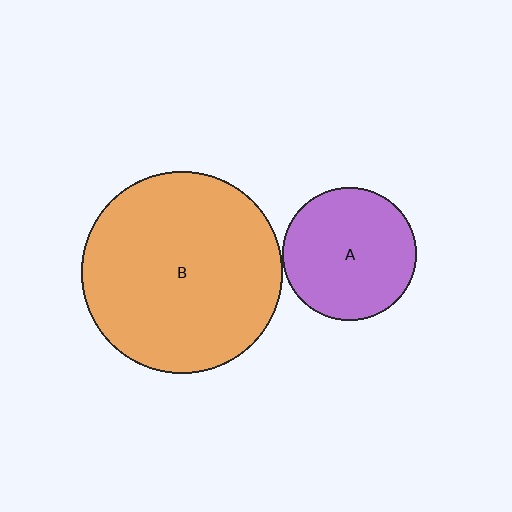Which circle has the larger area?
Circle B (orange).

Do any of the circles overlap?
No, none of the circles overlap.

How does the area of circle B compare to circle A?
Approximately 2.3 times.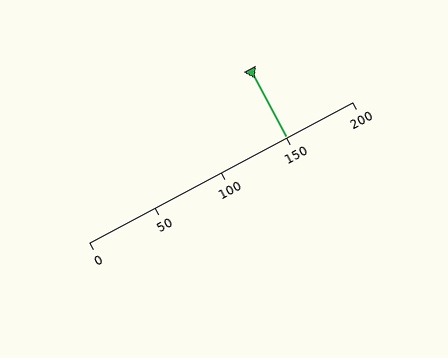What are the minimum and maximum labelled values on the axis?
The axis runs from 0 to 200.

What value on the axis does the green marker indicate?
The marker indicates approximately 150.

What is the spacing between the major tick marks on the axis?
The major ticks are spaced 50 apart.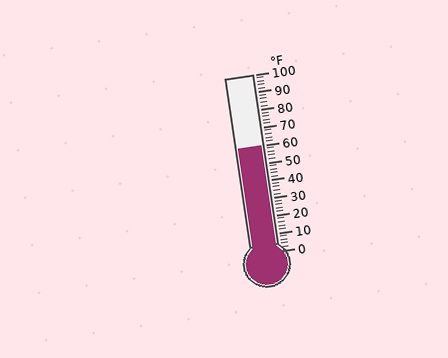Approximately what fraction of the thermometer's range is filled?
The thermometer is filled to approximately 60% of its range.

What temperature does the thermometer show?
The thermometer shows approximately 60°F.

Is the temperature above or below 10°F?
The temperature is above 10°F.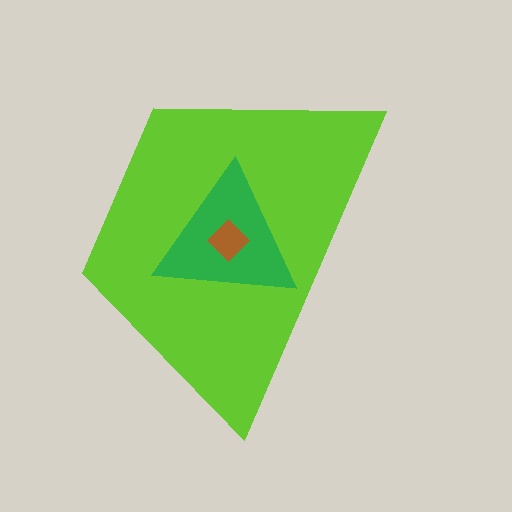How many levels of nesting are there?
3.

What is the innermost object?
The brown diamond.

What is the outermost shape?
The lime trapezoid.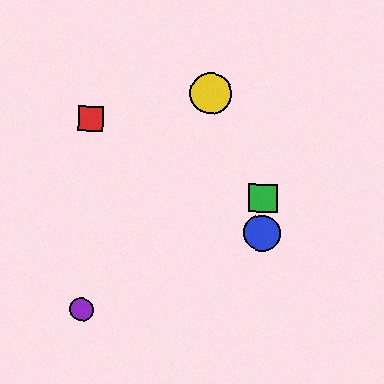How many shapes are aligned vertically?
2 shapes (the blue circle, the green square) are aligned vertically.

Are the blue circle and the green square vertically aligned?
Yes, both are at x≈262.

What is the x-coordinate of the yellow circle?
The yellow circle is at x≈211.